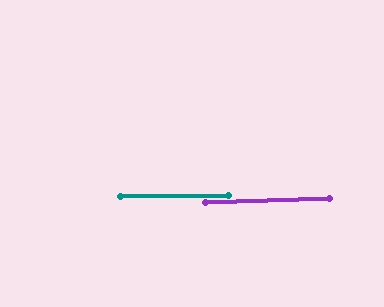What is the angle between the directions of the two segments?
Approximately 1 degree.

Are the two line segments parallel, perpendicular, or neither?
Parallel — their directions differ by only 1.1°.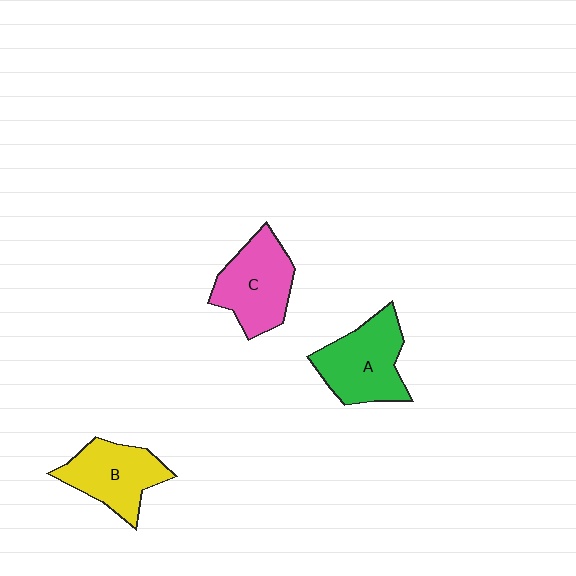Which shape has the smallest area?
Shape B (yellow).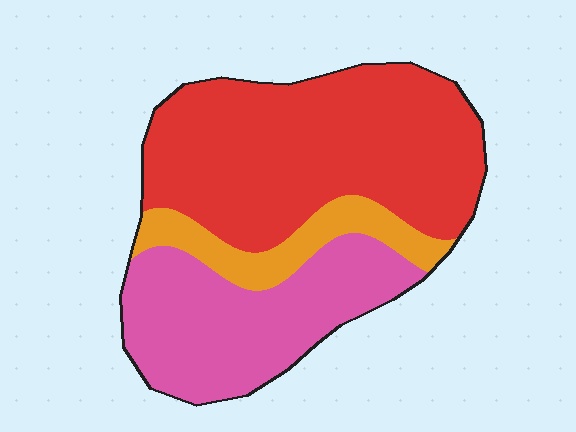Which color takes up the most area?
Red, at roughly 55%.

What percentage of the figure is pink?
Pink covers around 35% of the figure.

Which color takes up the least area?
Orange, at roughly 15%.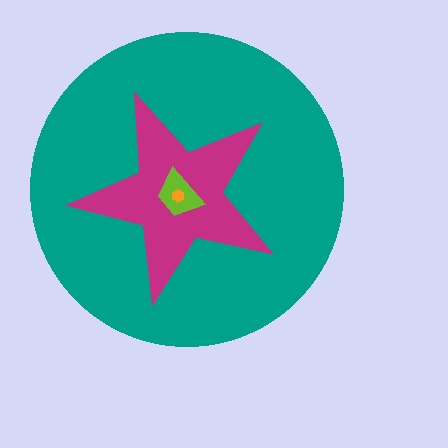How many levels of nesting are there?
4.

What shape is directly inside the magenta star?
The lime trapezoid.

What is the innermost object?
The orange hexagon.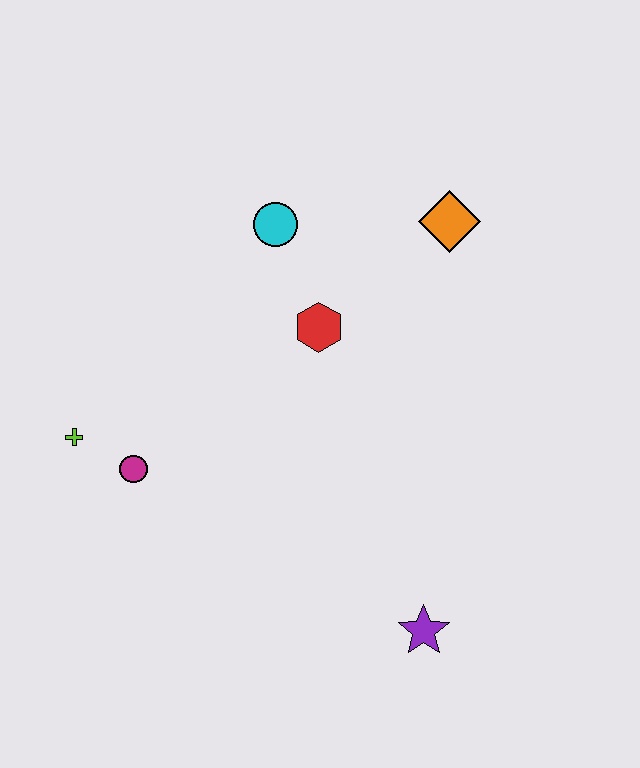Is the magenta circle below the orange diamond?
Yes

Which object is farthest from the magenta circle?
The orange diamond is farthest from the magenta circle.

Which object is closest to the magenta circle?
The lime cross is closest to the magenta circle.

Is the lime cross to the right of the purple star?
No